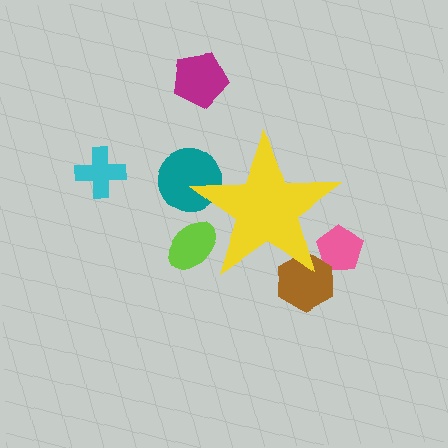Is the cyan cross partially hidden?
No, the cyan cross is fully visible.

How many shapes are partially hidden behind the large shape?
4 shapes are partially hidden.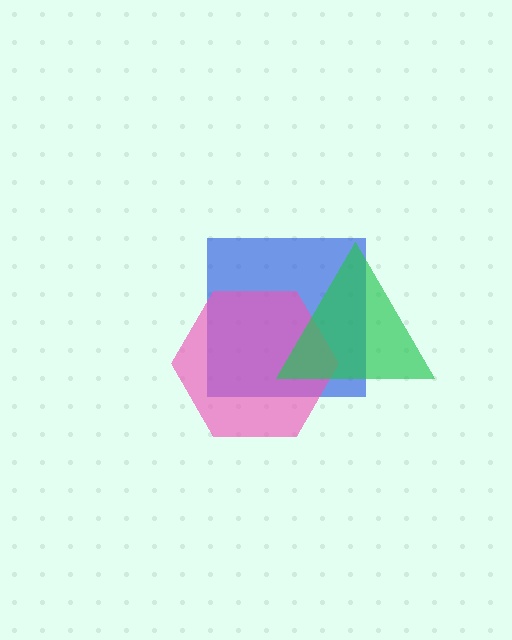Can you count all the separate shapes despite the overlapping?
Yes, there are 3 separate shapes.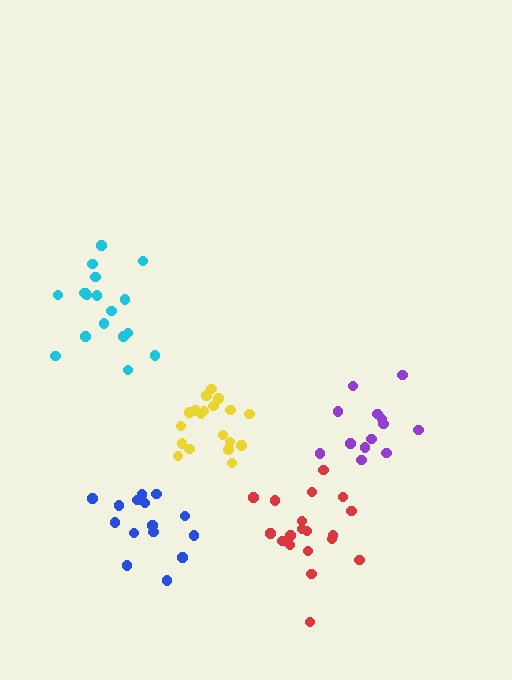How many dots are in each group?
Group 1: 19 dots, Group 2: 18 dots, Group 3: 19 dots, Group 4: 15 dots, Group 5: 13 dots (84 total).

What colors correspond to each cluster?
The clusters are colored: red, cyan, yellow, blue, purple.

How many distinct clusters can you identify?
There are 5 distinct clusters.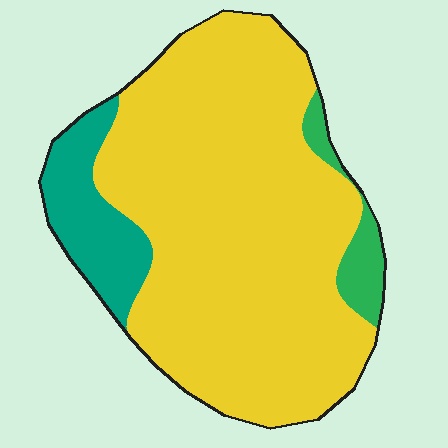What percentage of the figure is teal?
Teal takes up about one eighth (1/8) of the figure.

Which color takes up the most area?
Yellow, at roughly 80%.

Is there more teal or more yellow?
Yellow.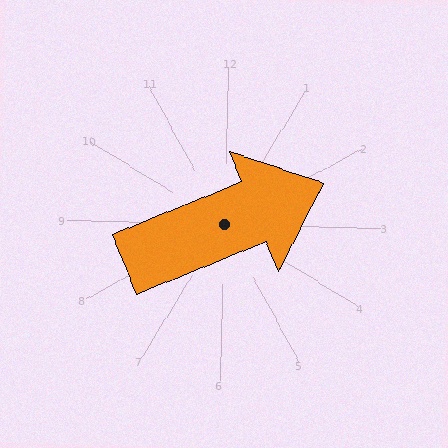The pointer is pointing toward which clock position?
Roughly 2 o'clock.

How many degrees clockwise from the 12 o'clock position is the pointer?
Approximately 66 degrees.